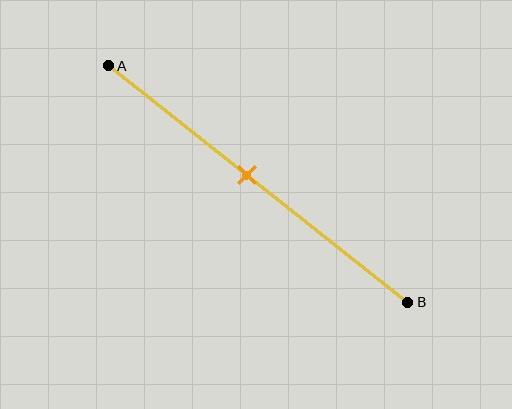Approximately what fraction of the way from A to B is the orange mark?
The orange mark is approximately 45% of the way from A to B.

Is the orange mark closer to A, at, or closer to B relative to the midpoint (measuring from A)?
The orange mark is closer to point A than the midpoint of segment AB.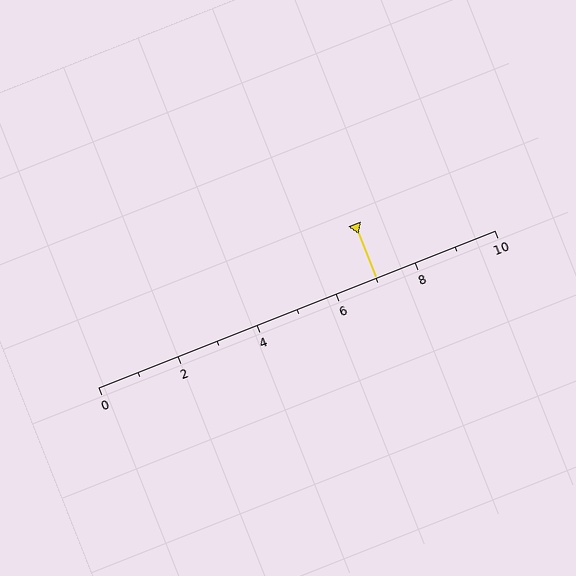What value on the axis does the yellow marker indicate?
The marker indicates approximately 7.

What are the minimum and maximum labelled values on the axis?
The axis runs from 0 to 10.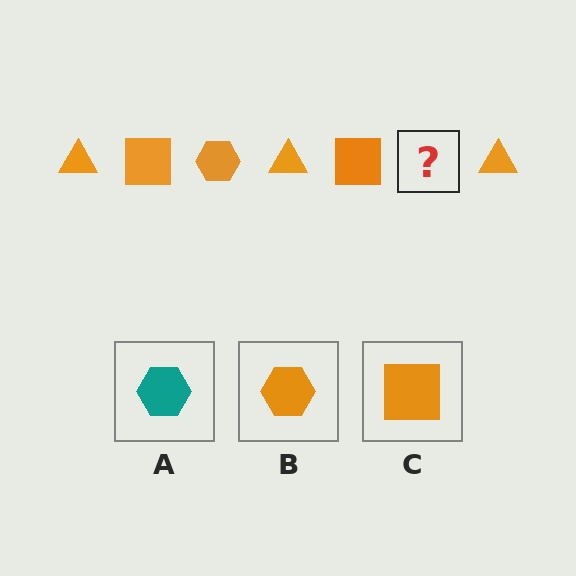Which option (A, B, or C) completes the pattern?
B.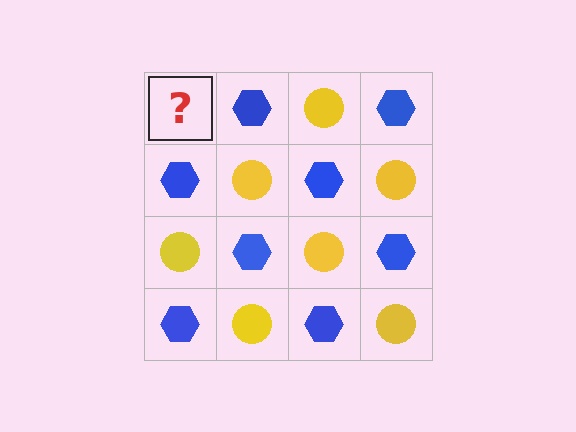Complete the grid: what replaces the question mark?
The question mark should be replaced with a yellow circle.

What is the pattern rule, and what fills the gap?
The rule is that it alternates yellow circle and blue hexagon in a checkerboard pattern. The gap should be filled with a yellow circle.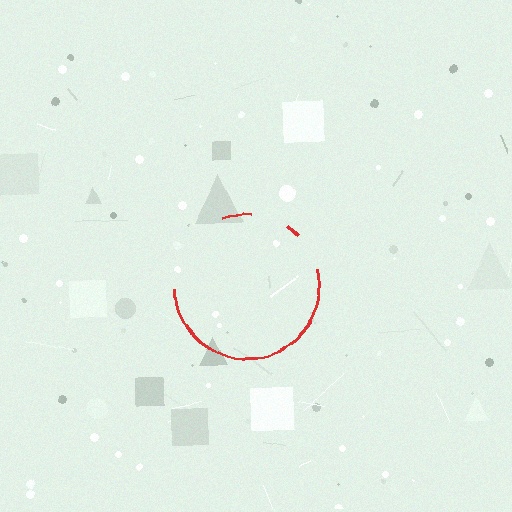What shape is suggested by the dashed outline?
The dashed outline suggests a circle.